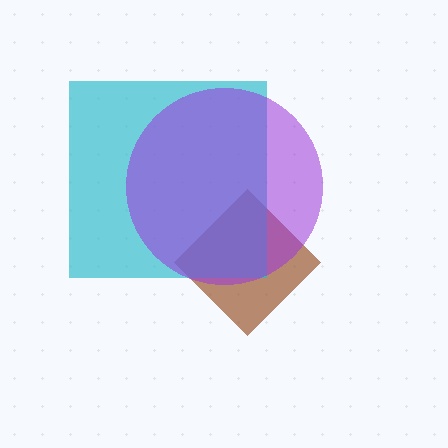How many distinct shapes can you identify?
There are 3 distinct shapes: a brown diamond, a cyan square, a purple circle.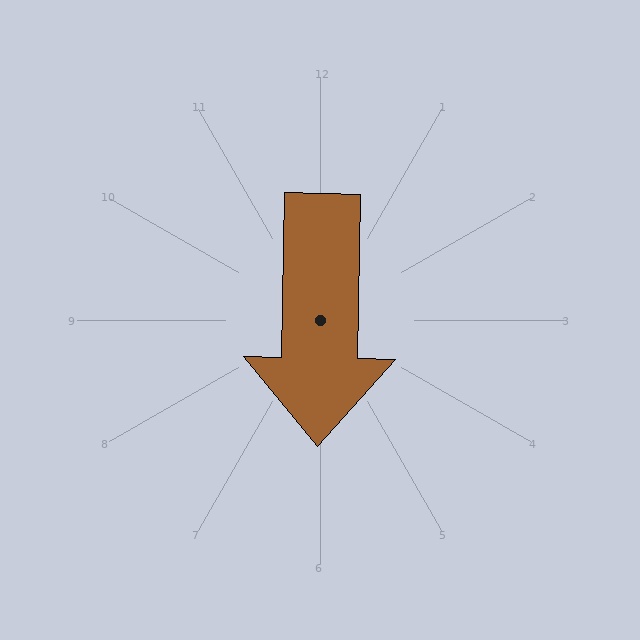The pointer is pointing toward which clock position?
Roughly 6 o'clock.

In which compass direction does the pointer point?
South.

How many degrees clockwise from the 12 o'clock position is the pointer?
Approximately 181 degrees.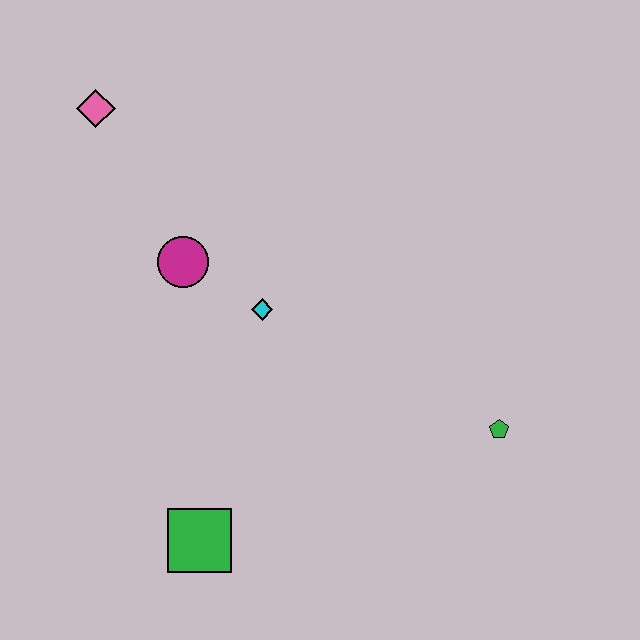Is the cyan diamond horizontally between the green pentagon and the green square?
Yes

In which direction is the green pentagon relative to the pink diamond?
The green pentagon is to the right of the pink diamond.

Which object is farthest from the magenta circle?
The green pentagon is farthest from the magenta circle.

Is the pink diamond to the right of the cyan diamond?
No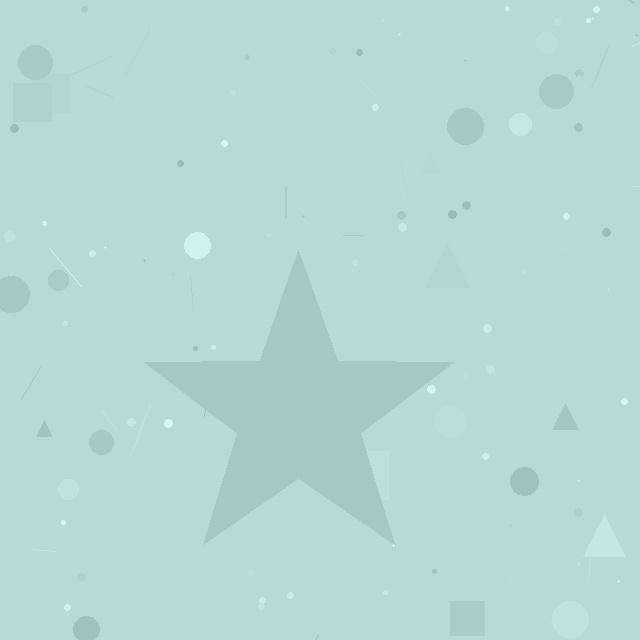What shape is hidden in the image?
A star is hidden in the image.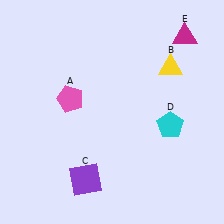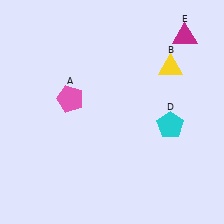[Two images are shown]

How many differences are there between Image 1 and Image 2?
There is 1 difference between the two images.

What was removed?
The purple square (C) was removed in Image 2.